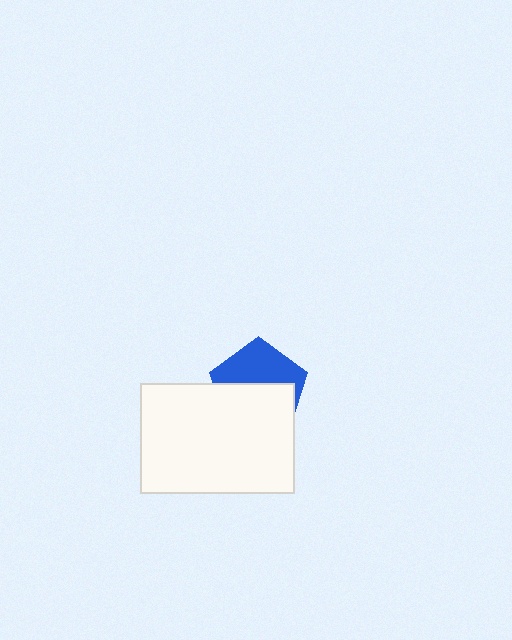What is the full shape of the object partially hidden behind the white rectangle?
The partially hidden object is a blue pentagon.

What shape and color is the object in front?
The object in front is a white rectangle.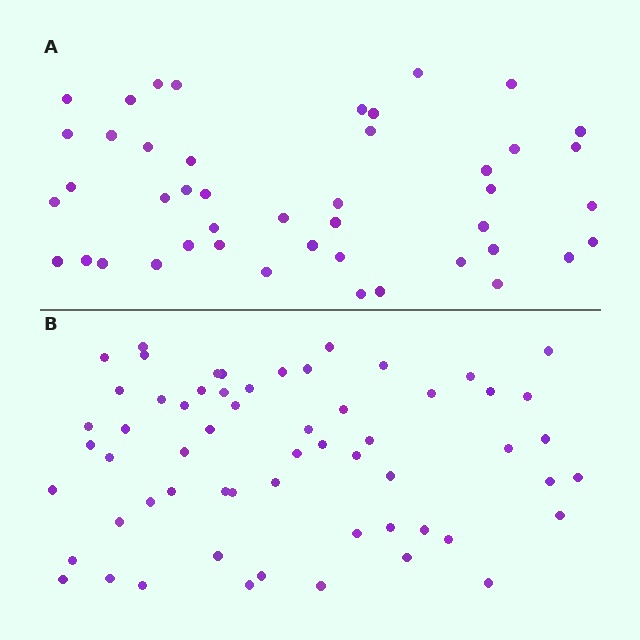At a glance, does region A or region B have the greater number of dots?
Region B (the bottom region) has more dots.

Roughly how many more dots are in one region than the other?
Region B has approximately 15 more dots than region A.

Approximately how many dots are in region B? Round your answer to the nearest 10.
About 60 dots.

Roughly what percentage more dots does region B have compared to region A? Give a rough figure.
About 35% more.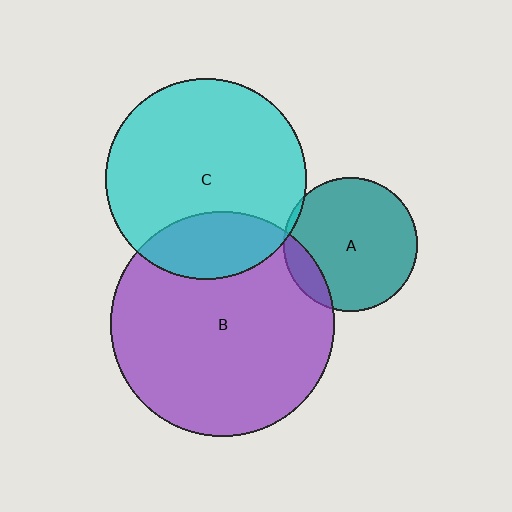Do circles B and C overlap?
Yes.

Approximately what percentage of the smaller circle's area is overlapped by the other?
Approximately 20%.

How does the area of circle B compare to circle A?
Approximately 2.8 times.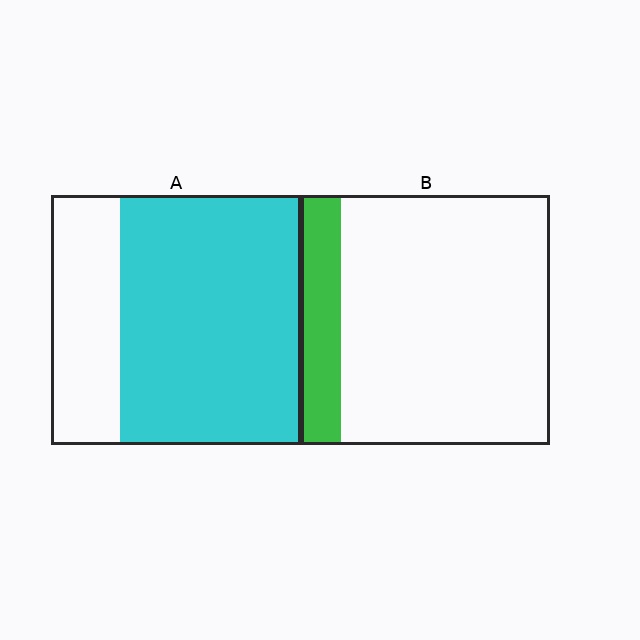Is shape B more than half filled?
No.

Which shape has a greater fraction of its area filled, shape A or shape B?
Shape A.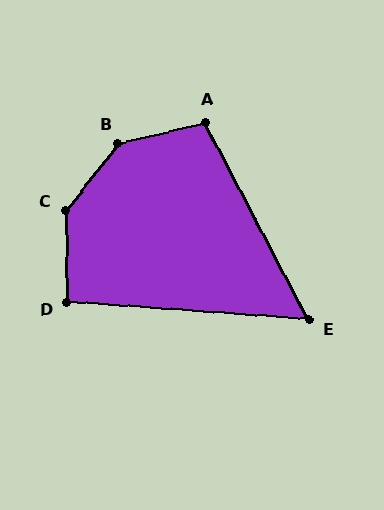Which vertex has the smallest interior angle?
E, at approximately 58 degrees.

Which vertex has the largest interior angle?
B, at approximately 142 degrees.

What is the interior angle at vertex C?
Approximately 141 degrees (obtuse).